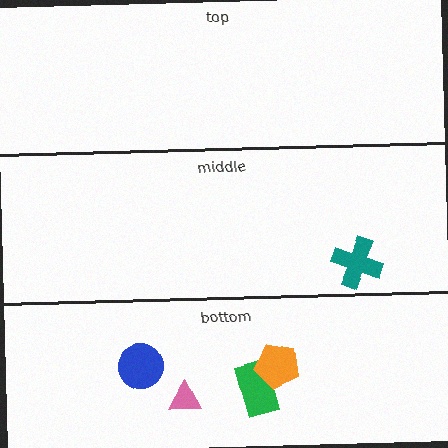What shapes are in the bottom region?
The green rectangle, the orange pentagon, the pink triangle, the blue circle.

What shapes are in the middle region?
The teal cross.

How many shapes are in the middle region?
1.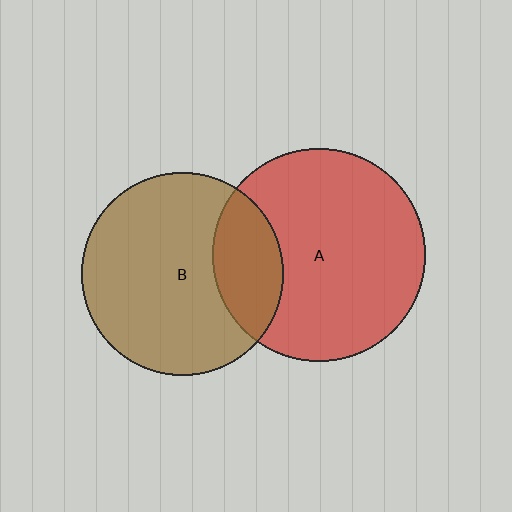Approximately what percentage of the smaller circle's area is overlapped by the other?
Approximately 25%.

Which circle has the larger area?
Circle A (red).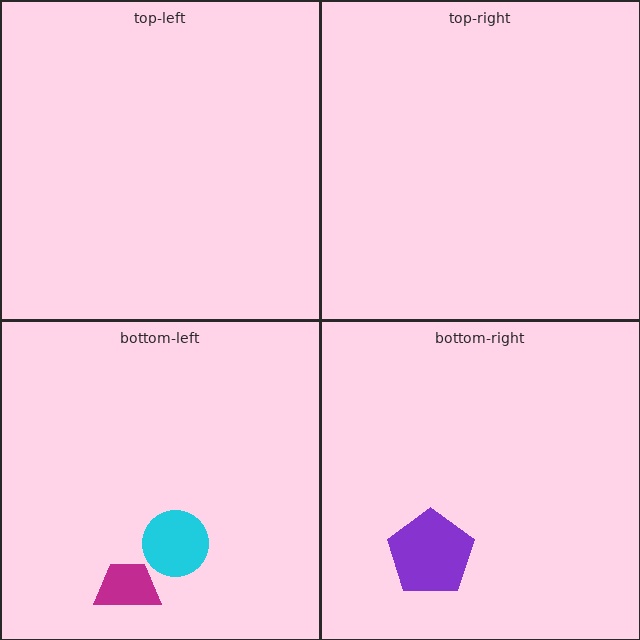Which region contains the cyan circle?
The bottom-left region.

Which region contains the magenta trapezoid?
The bottom-left region.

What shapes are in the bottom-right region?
The purple pentagon.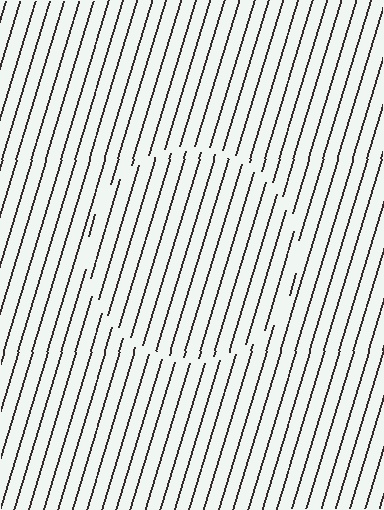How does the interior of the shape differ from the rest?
The interior of the shape contains the same grating, shifted by half a period — the contour is defined by the phase discontinuity where line-ends from the inner and outer gratings abut.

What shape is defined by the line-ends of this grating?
An illusory circle. The interior of the shape contains the same grating, shifted by half a period — the contour is defined by the phase discontinuity where line-ends from the inner and outer gratings abut.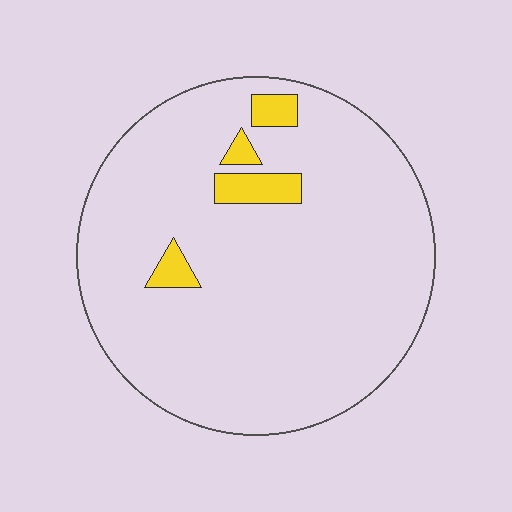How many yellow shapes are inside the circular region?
4.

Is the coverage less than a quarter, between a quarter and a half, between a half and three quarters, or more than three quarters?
Less than a quarter.